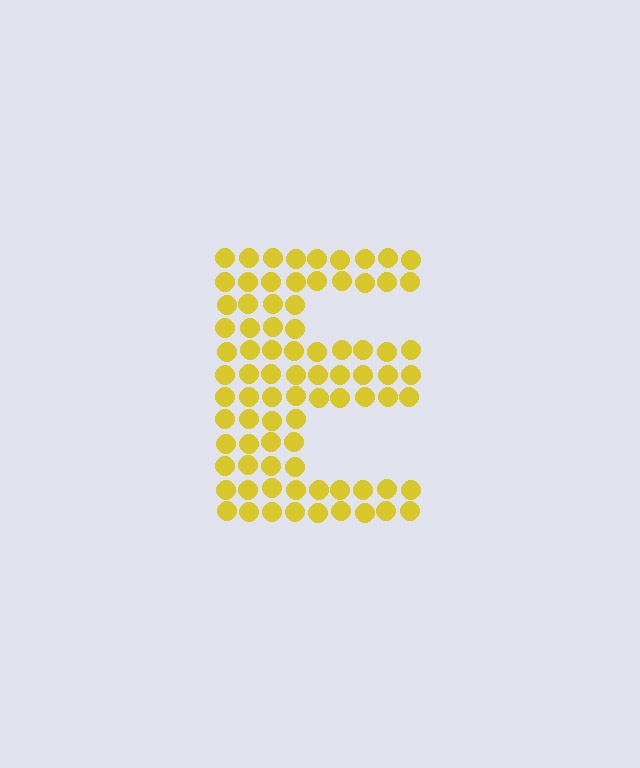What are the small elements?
The small elements are circles.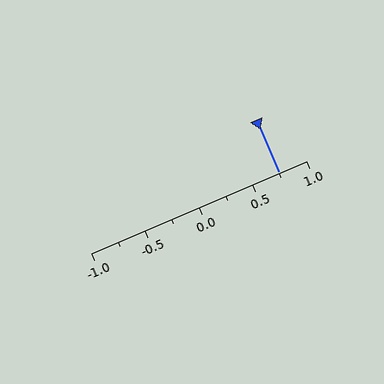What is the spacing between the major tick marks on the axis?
The major ticks are spaced 0.5 apart.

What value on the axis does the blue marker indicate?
The marker indicates approximately 0.75.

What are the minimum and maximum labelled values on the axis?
The axis runs from -1.0 to 1.0.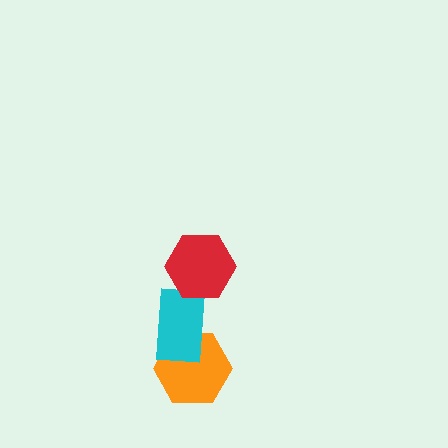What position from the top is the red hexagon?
The red hexagon is 1st from the top.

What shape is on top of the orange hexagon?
The cyan rectangle is on top of the orange hexagon.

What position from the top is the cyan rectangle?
The cyan rectangle is 2nd from the top.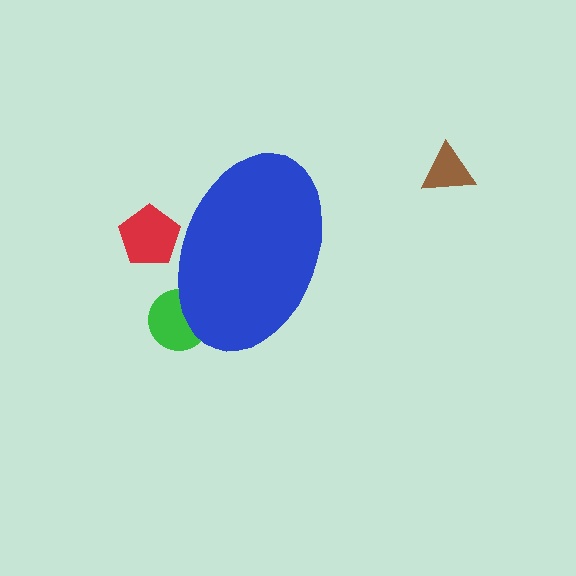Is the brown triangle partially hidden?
No, the brown triangle is fully visible.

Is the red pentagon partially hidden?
Yes, the red pentagon is partially hidden behind the blue ellipse.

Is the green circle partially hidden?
Yes, the green circle is partially hidden behind the blue ellipse.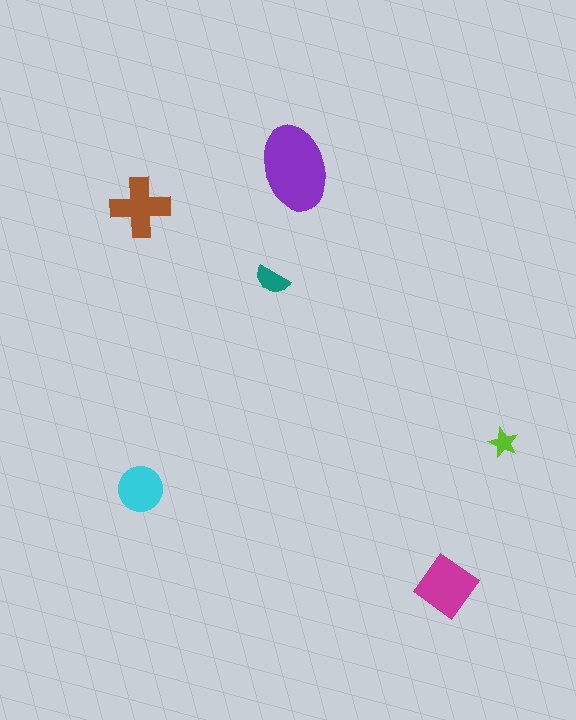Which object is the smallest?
The lime star.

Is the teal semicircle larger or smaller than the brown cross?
Smaller.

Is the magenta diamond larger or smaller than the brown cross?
Larger.